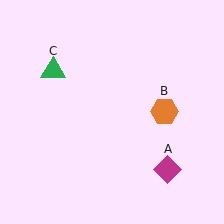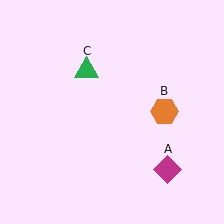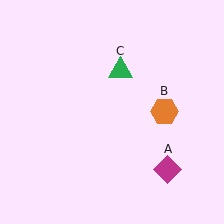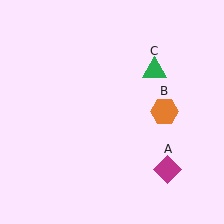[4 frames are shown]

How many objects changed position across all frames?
1 object changed position: green triangle (object C).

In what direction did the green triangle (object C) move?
The green triangle (object C) moved right.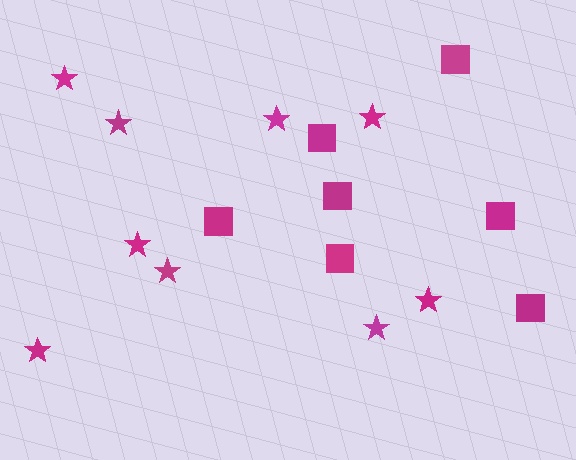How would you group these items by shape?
There are 2 groups: one group of squares (7) and one group of stars (9).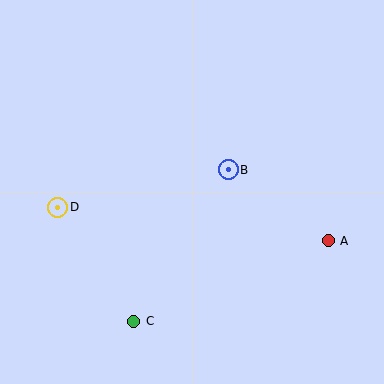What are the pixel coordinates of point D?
Point D is at (58, 207).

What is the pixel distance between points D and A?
The distance between D and A is 273 pixels.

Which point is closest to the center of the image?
Point B at (228, 170) is closest to the center.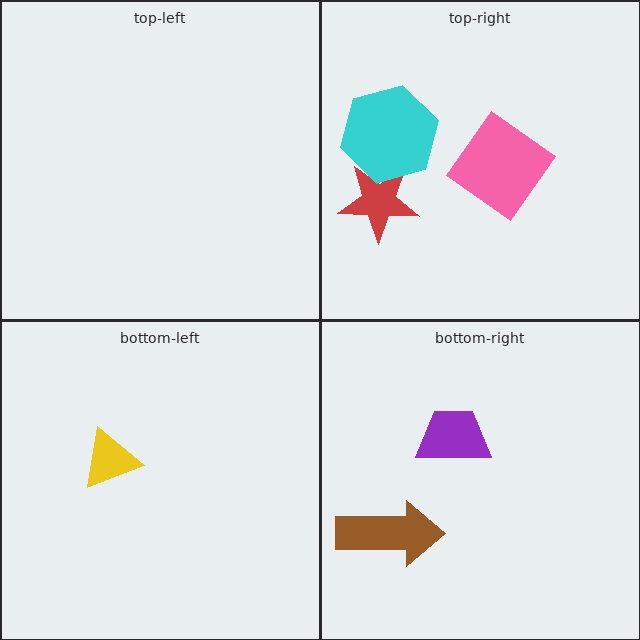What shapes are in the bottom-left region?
The yellow triangle.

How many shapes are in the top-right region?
3.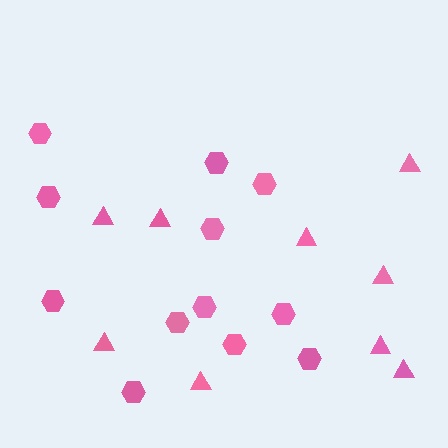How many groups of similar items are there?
There are 2 groups: one group of triangles (9) and one group of hexagons (12).